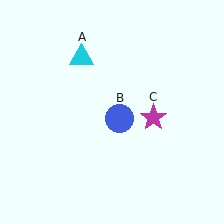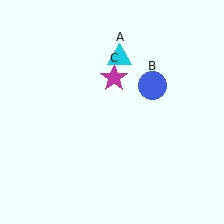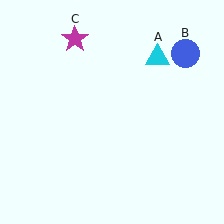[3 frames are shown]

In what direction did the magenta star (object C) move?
The magenta star (object C) moved up and to the left.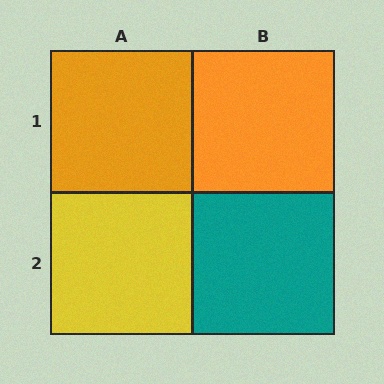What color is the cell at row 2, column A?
Yellow.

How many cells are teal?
1 cell is teal.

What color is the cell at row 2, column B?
Teal.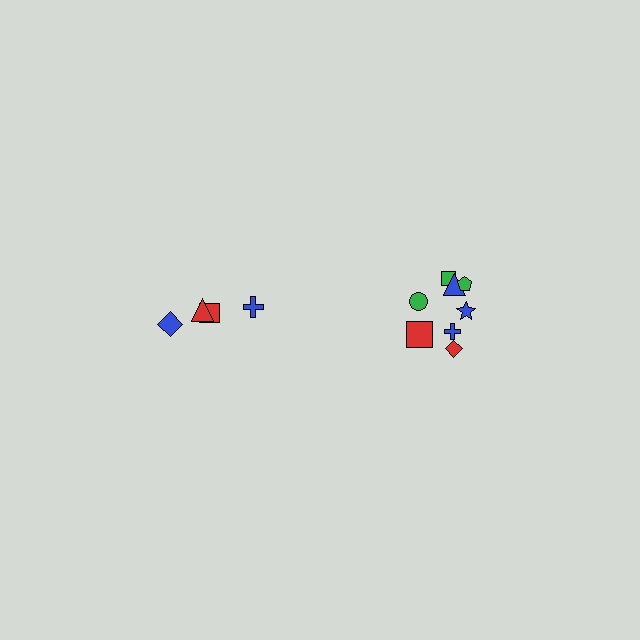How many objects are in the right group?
There are 8 objects.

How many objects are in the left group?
There are 4 objects.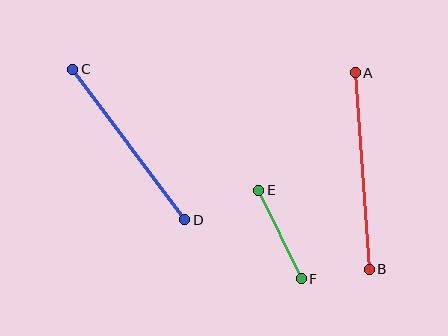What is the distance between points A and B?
The distance is approximately 197 pixels.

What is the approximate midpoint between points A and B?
The midpoint is at approximately (362, 171) pixels.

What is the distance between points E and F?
The distance is approximately 98 pixels.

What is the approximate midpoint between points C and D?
The midpoint is at approximately (129, 145) pixels.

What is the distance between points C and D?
The distance is approximately 187 pixels.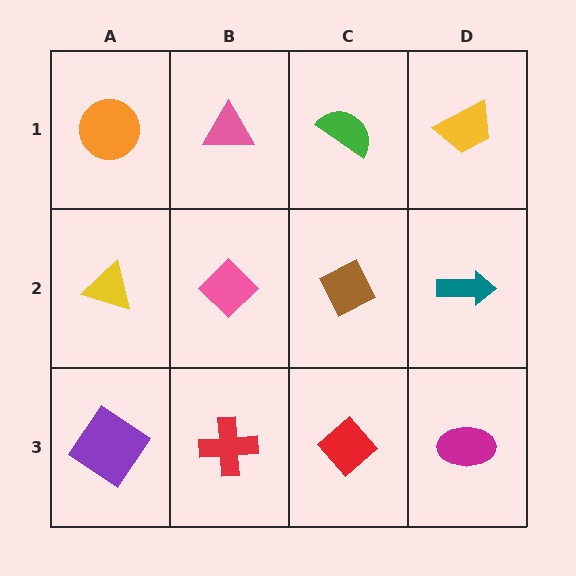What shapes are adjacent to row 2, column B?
A pink triangle (row 1, column B), a red cross (row 3, column B), a yellow triangle (row 2, column A), a brown diamond (row 2, column C).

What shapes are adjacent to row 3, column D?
A teal arrow (row 2, column D), a red diamond (row 3, column C).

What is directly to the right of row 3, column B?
A red diamond.